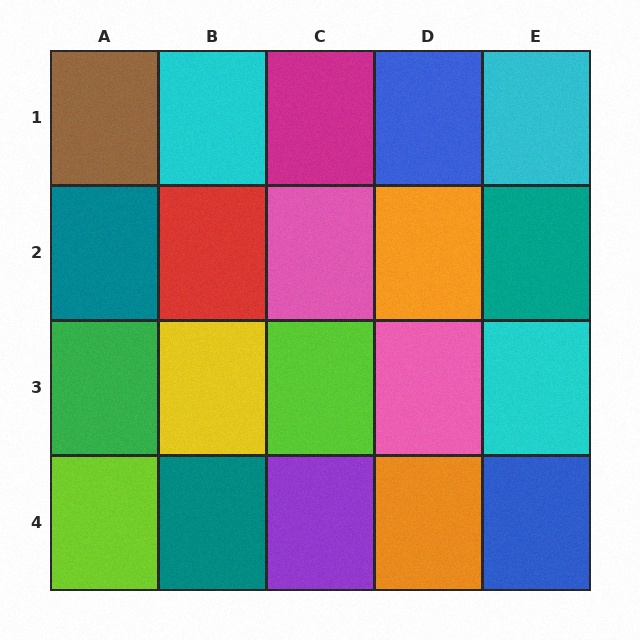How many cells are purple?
1 cell is purple.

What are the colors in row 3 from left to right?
Green, yellow, lime, pink, cyan.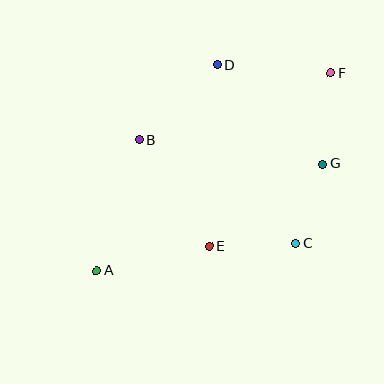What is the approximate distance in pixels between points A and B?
The distance between A and B is approximately 137 pixels.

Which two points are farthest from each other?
Points A and F are farthest from each other.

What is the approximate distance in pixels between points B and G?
The distance between B and G is approximately 186 pixels.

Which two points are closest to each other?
Points C and G are closest to each other.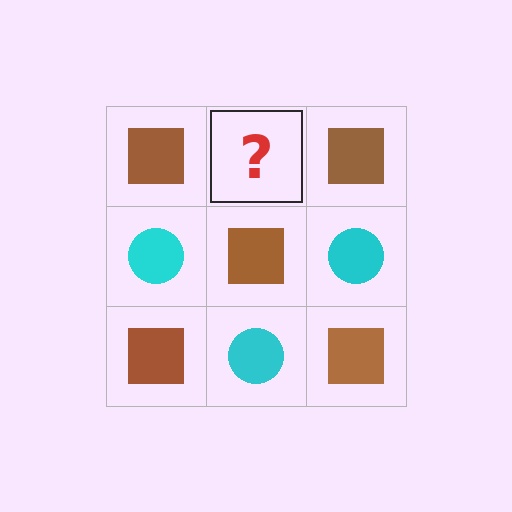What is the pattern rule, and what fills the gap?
The rule is that it alternates brown square and cyan circle in a checkerboard pattern. The gap should be filled with a cyan circle.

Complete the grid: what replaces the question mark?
The question mark should be replaced with a cyan circle.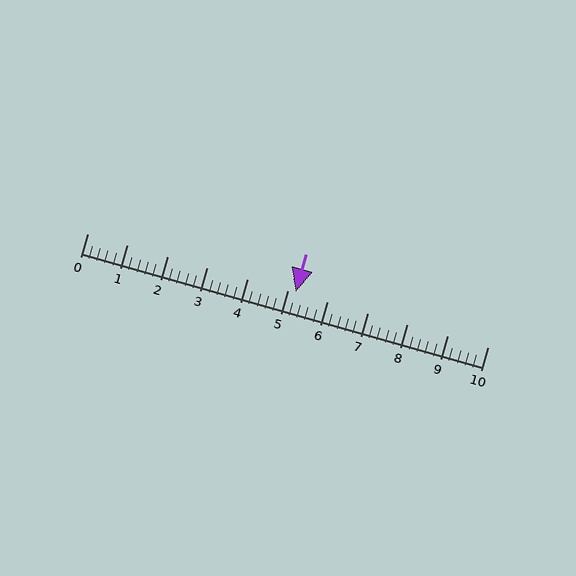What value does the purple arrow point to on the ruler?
The purple arrow points to approximately 5.2.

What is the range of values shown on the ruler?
The ruler shows values from 0 to 10.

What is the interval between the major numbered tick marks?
The major tick marks are spaced 1 units apart.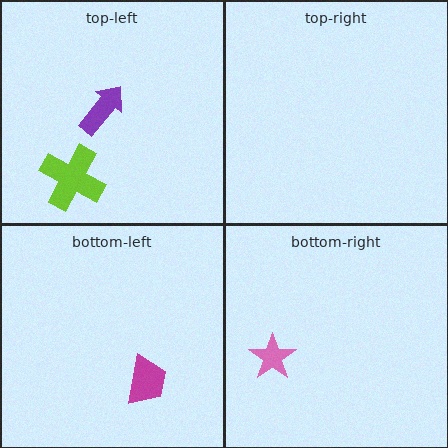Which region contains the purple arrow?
The top-left region.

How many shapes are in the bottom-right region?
1.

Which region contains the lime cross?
The top-left region.